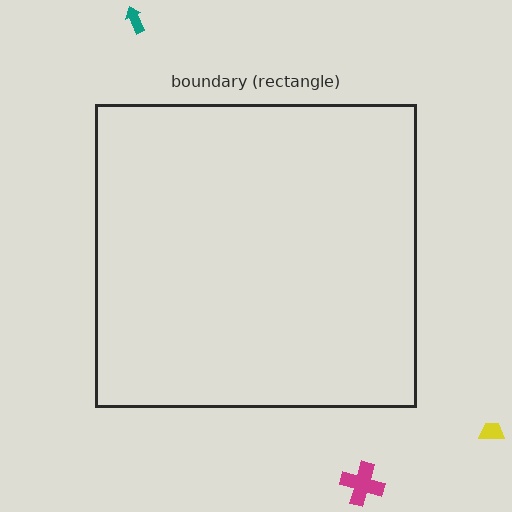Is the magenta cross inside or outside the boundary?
Outside.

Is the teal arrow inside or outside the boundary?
Outside.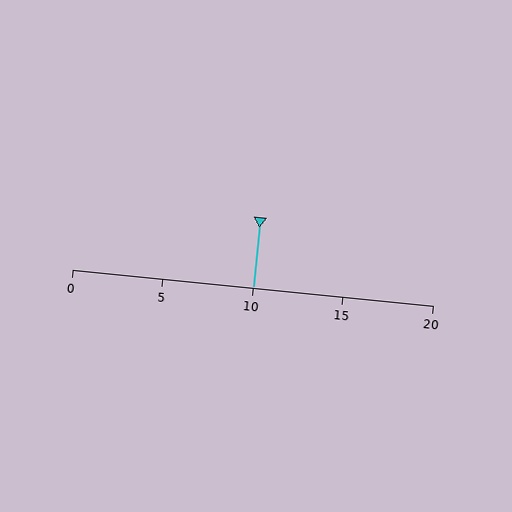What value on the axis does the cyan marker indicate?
The marker indicates approximately 10.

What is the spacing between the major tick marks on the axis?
The major ticks are spaced 5 apart.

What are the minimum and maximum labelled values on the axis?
The axis runs from 0 to 20.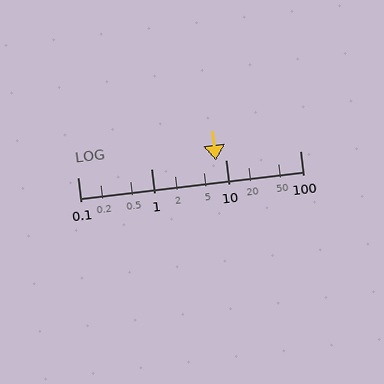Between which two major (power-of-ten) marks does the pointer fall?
The pointer is between 1 and 10.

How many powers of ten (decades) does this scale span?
The scale spans 3 decades, from 0.1 to 100.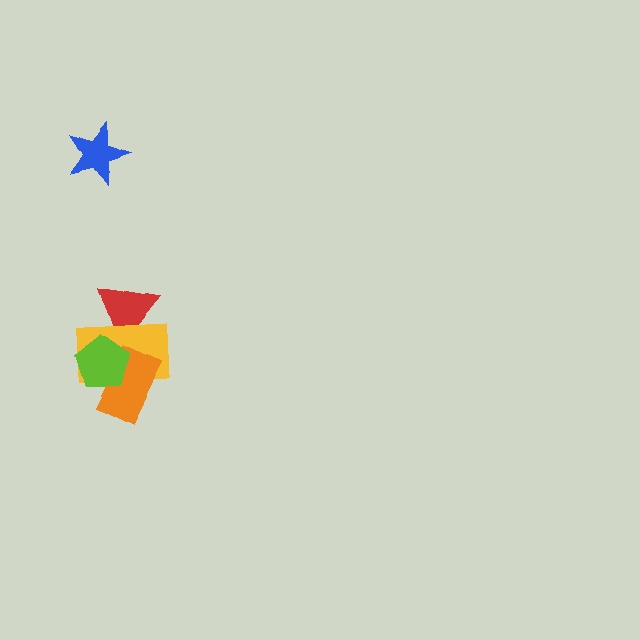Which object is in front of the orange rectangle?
The lime pentagon is in front of the orange rectangle.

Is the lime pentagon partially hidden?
No, no other shape covers it.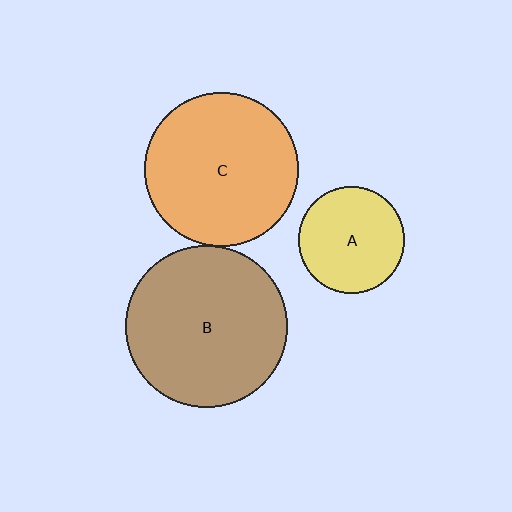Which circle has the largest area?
Circle B (brown).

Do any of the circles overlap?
No, none of the circles overlap.